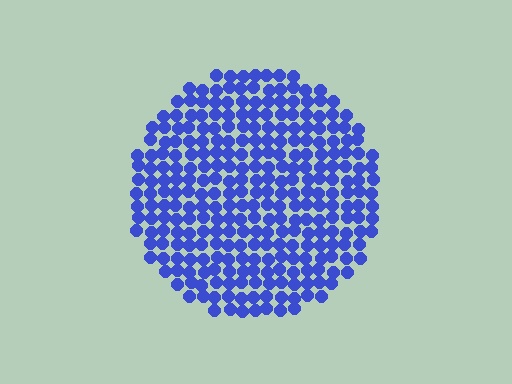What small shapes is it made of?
It is made of small circles.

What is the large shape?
The large shape is a circle.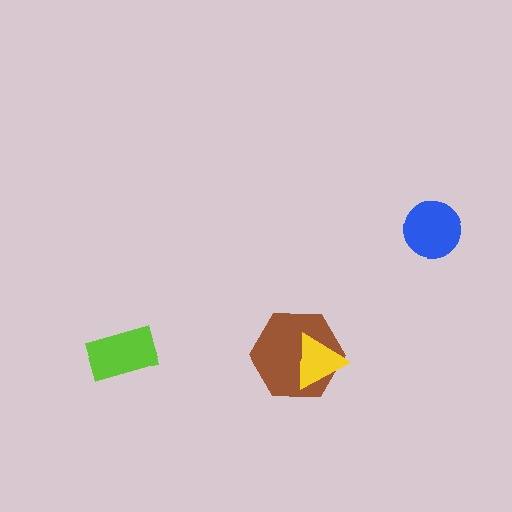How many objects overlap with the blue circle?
0 objects overlap with the blue circle.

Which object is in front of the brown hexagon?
The yellow triangle is in front of the brown hexagon.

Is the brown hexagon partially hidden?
Yes, it is partially covered by another shape.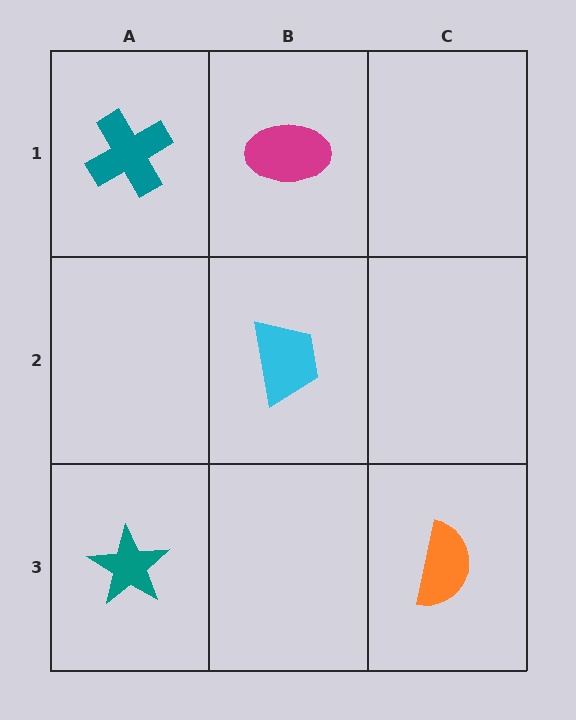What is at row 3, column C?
An orange semicircle.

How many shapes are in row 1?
2 shapes.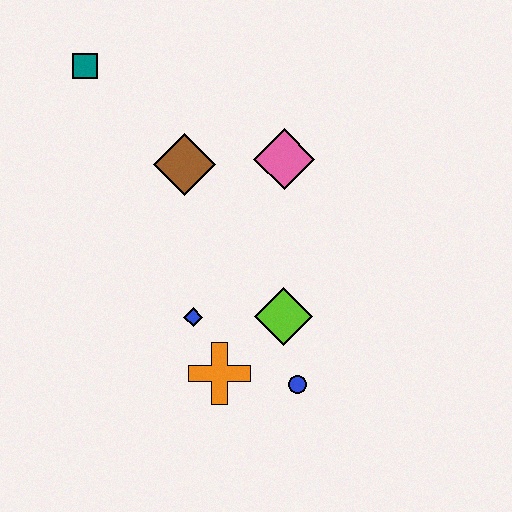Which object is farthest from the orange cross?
The teal square is farthest from the orange cross.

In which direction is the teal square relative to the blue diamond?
The teal square is above the blue diamond.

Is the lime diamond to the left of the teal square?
No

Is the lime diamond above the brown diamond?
No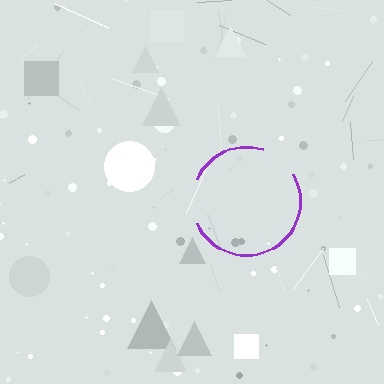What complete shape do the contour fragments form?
The contour fragments form a circle.